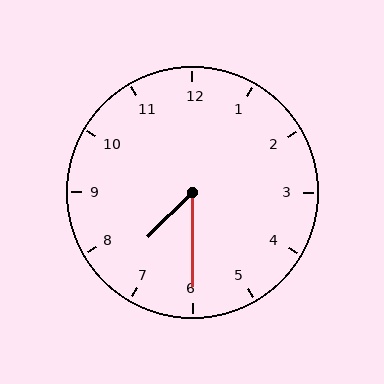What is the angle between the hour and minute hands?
Approximately 45 degrees.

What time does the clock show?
7:30.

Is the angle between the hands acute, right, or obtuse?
It is acute.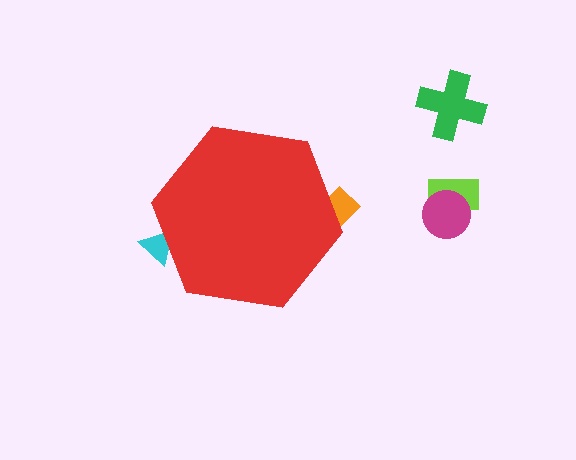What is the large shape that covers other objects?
A red hexagon.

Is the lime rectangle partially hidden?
No, the lime rectangle is fully visible.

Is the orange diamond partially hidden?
Yes, the orange diamond is partially hidden behind the red hexagon.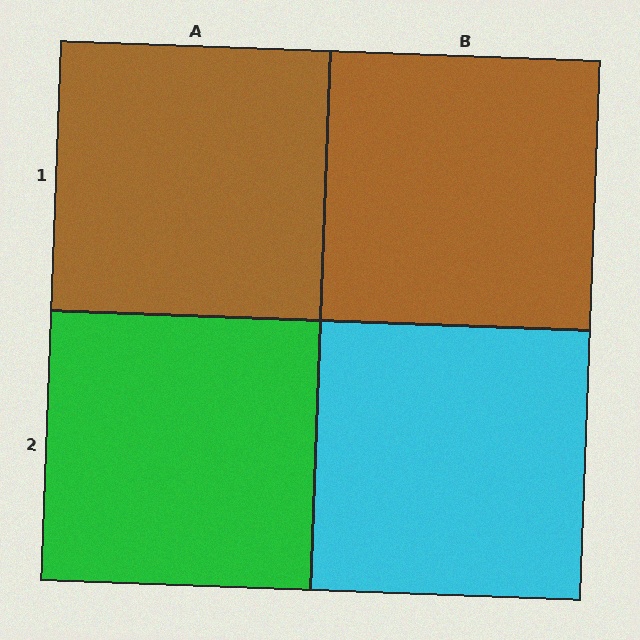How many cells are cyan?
1 cell is cyan.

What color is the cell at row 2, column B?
Cyan.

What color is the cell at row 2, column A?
Green.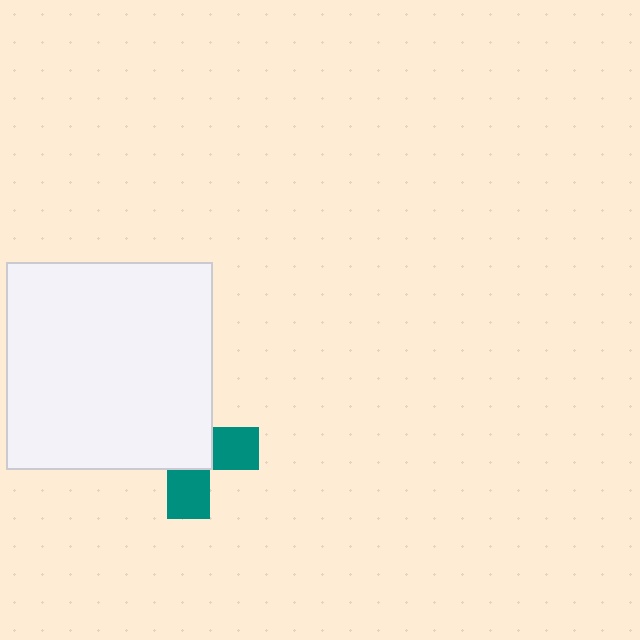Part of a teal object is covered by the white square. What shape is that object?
It is a cross.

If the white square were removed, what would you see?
You would see the complete teal cross.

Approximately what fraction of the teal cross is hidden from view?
Roughly 60% of the teal cross is hidden behind the white square.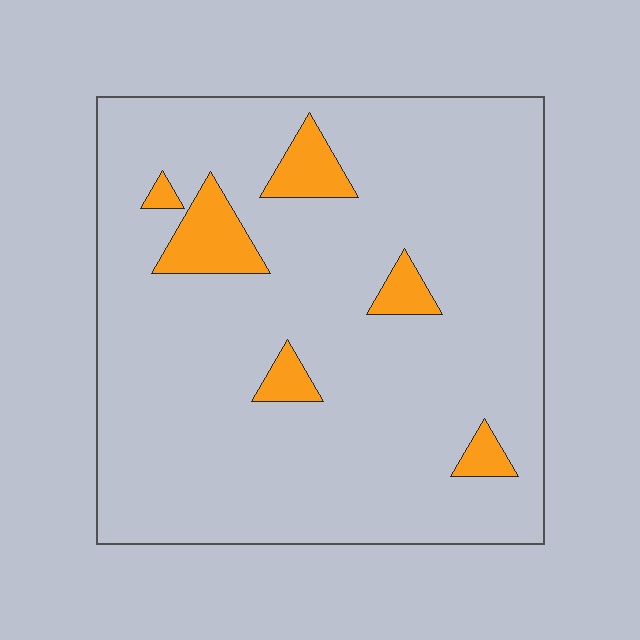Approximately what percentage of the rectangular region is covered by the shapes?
Approximately 10%.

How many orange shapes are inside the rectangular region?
6.